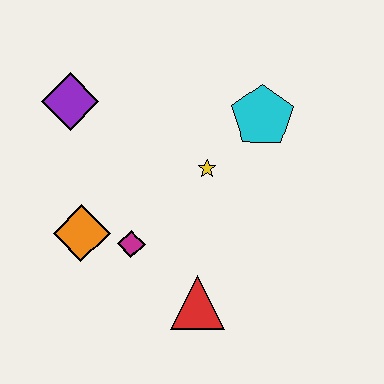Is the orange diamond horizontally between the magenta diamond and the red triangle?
No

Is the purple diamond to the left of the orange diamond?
Yes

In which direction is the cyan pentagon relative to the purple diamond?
The cyan pentagon is to the right of the purple diamond.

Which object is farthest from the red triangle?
The purple diamond is farthest from the red triangle.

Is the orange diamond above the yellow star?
No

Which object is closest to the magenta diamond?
The orange diamond is closest to the magenta diamond.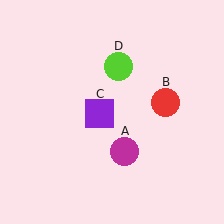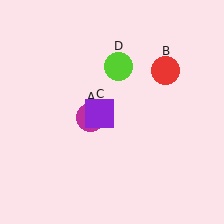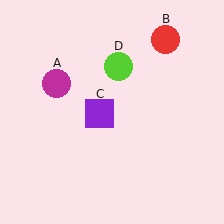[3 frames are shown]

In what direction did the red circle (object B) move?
The red circle (object B) moved up.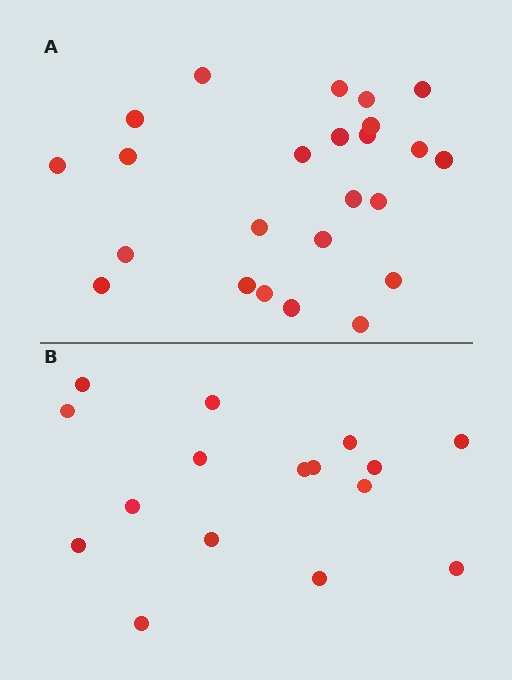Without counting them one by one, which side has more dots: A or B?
Region A (the top region) has more dots.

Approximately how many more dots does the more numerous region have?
Region A has roughly 8 or so more dots than region B.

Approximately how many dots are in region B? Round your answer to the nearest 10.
About 20 dots. (The exact count is 16, which rounds to 20.)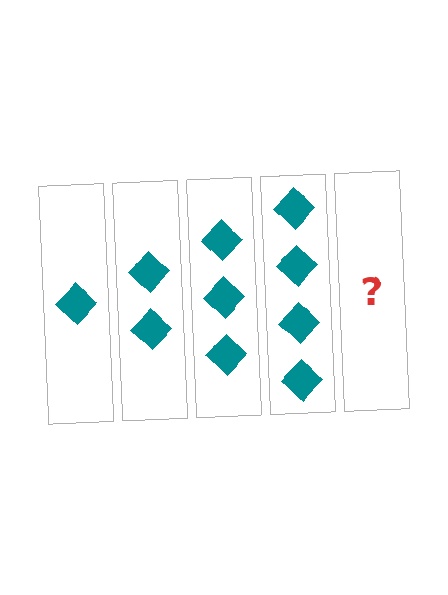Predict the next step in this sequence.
The next step is 5 diamonds.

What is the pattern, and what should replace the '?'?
The pattern is that each step adds one more diamond. The '?' should be 5 diamonds.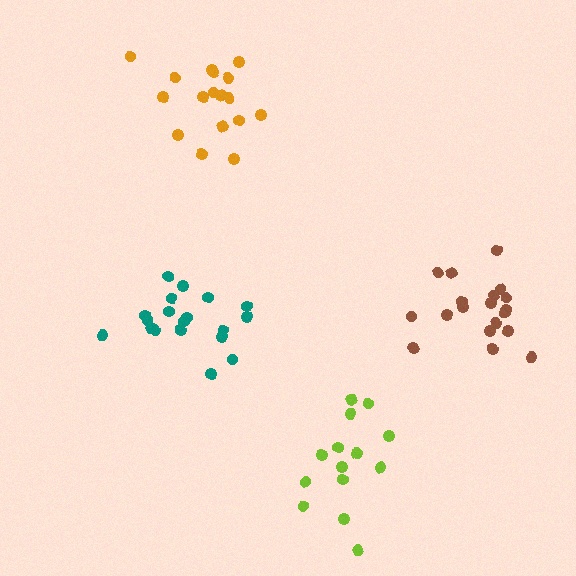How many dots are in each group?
Group 1: 19 dots, Group 2: 17 dots, Group 3: 15 dots, Group 4: 19 dots (70 total).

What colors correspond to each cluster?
The clusters are colored: teal, orange, lime, brown.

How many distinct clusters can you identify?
There are 4 distinct clusters.